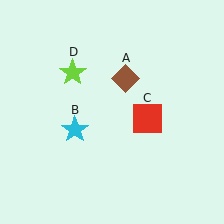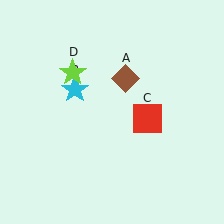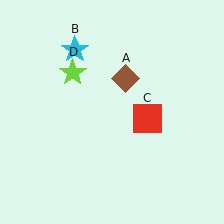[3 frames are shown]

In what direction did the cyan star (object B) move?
The cyan star (object B) moved up.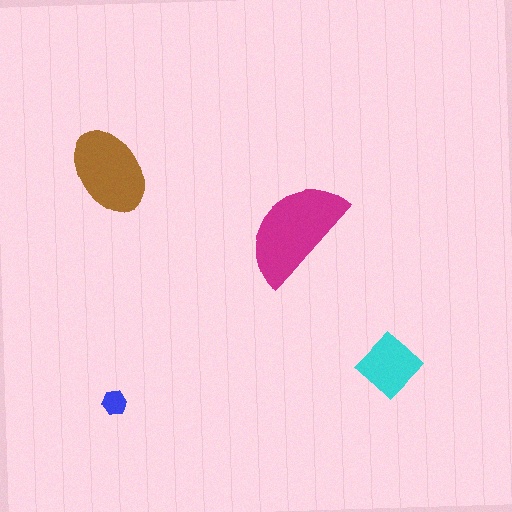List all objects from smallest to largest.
The blue hexagon, the cyan diamond, the brown ellipse, the magenta semicircle.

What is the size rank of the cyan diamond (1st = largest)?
3rd.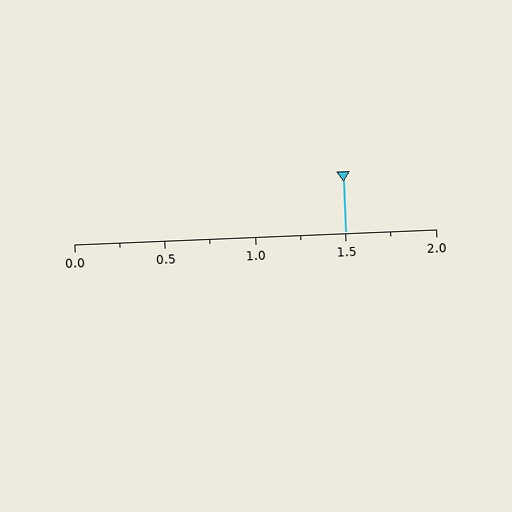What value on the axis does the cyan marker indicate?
The marker indicates approximately 1.5.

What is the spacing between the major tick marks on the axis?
The major ticks are spaced 0.5 apart.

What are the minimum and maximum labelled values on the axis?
The axis runs from 0.0 to 2.0.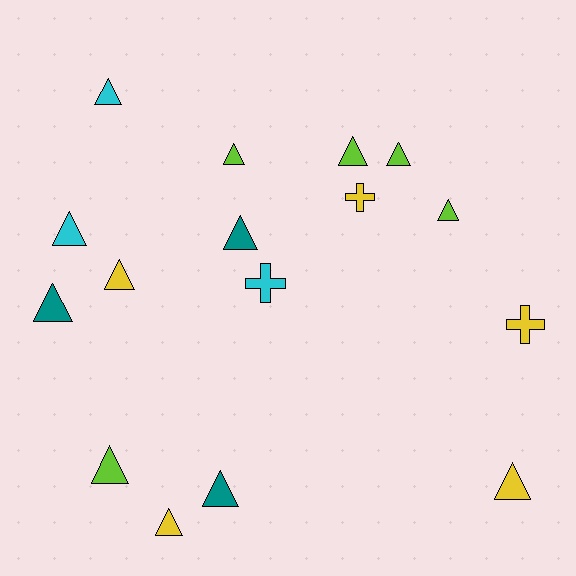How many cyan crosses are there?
There is 1 cyan cross.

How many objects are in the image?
There are 16 objects.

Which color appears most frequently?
Yellow, with 5 objects.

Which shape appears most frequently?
Triangle, with 13 objects.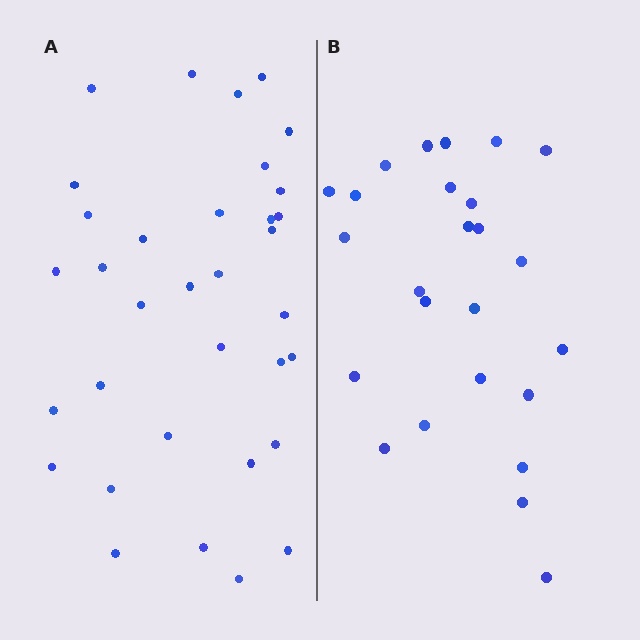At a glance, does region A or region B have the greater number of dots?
Region A (the left region) has more dots.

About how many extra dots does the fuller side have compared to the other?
Region A has roughly 8 or so more dots than region B.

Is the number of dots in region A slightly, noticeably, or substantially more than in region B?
Region A has noticeably more, but not dramatically so. The ratio is roughly 1.4 to 1.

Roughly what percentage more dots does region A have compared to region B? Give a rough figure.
About 35% more.